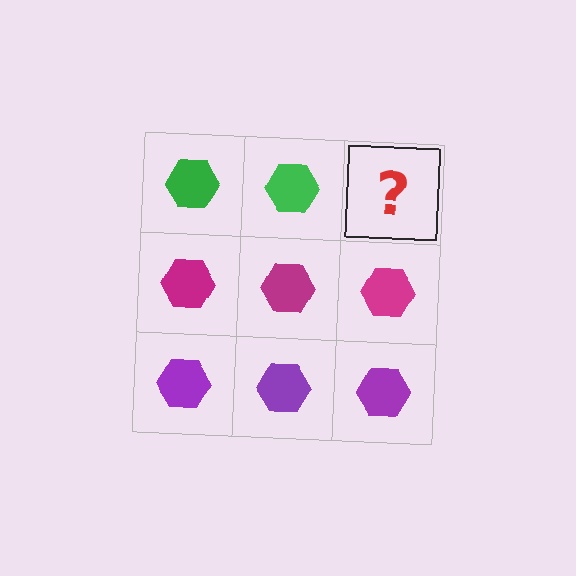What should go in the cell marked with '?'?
The missing cell should contain a green hexagon.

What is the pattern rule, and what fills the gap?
The rule is that each row has a consistent color. The gap should be filled with a green hexagon.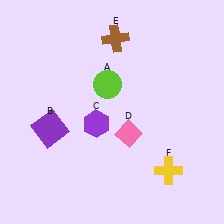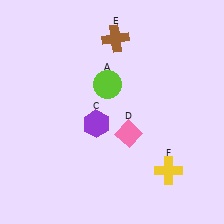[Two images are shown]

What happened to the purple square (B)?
The purple square (B) was removed in Image 2. It was in the bottom-left area of Image 1.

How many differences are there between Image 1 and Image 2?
There is 1 difference between the two images.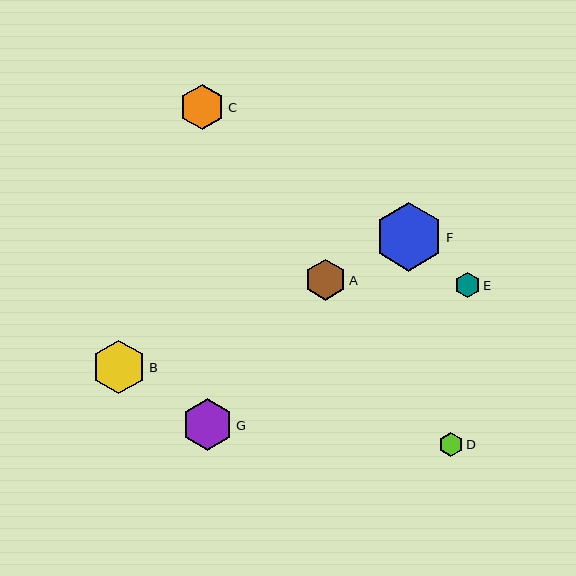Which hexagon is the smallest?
Hexagon D is the smallest with a size of approximately 24 pixels.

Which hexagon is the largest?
Hexagon F is the largest with a size of approximately 68 pixels.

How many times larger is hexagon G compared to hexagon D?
Hexagon G is approximately 2.1 times the size of hexagon D.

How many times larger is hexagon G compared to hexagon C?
Hexagon G is approximately 1.1 times the size of hexagon C.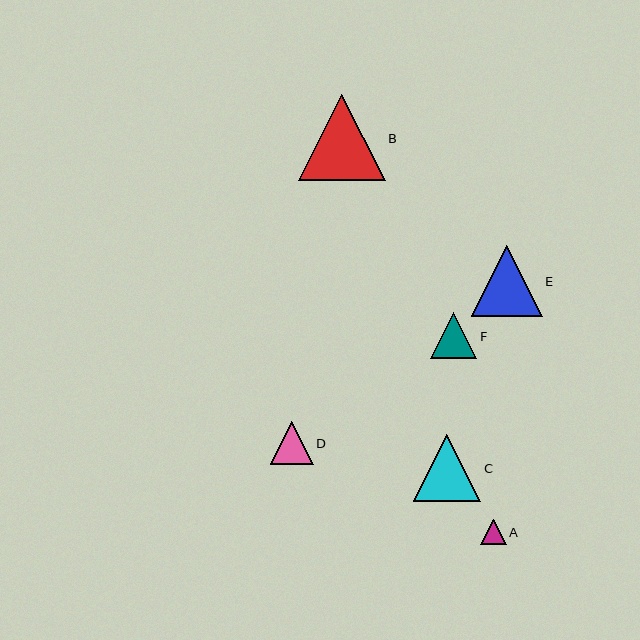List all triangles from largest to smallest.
From largest to smallest: B, E, C, F, D, A.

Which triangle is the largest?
Triangle B is the largest with a size of approximately 86 pixels.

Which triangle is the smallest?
Triangle A is the smallest with a size of approximately 25 pixels.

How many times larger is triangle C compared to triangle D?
Triangle C is approximately 1.6 times the size of triangle D.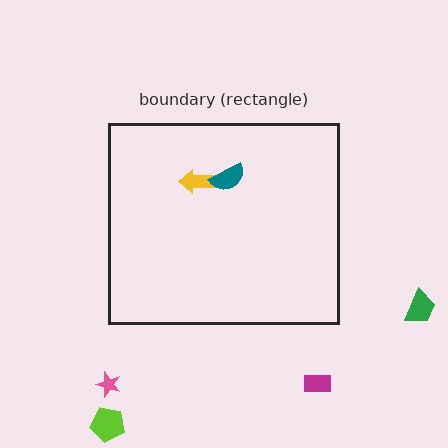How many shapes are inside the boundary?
2 inside, 4 outside.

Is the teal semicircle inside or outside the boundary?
Inside.